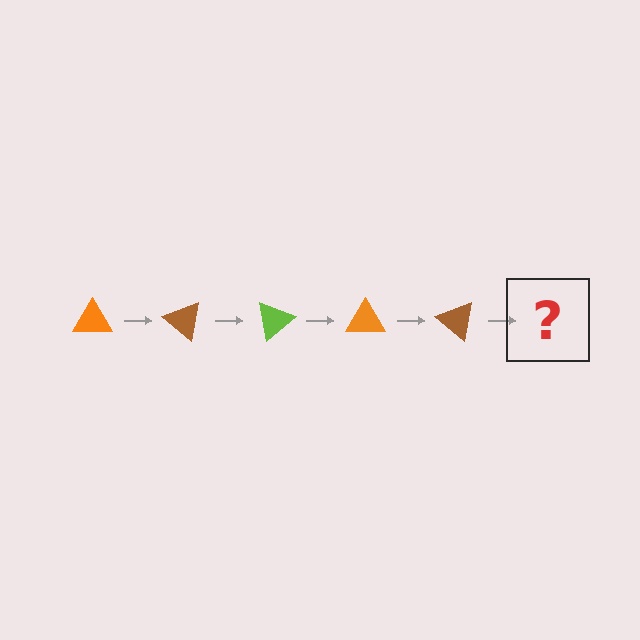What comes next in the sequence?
The next element should be a lime triangle, rotated 200 degrees from the start.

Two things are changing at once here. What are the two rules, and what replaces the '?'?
The two rules are that it rotates 40 degrees each step and the color cycles through orange, brown, and lime. The '?' should be a lime triangle, rotated 200 degrees from the start.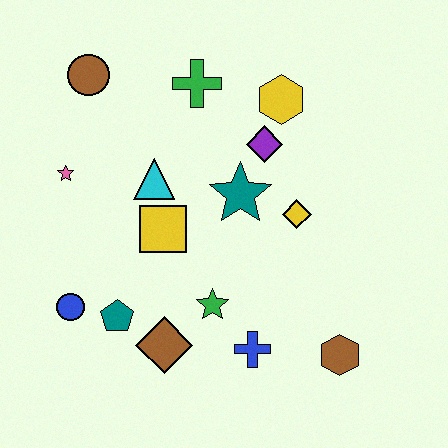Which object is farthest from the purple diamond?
The blue circle is farthest from the purple diamond.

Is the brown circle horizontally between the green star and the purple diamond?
No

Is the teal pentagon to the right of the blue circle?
Yes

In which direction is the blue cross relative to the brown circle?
The blue cross is below the brown circle.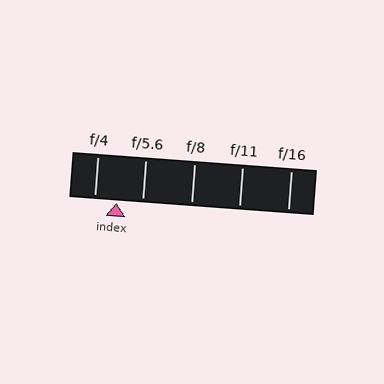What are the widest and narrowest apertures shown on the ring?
The widest aperture shown is f/4 and the narrowest is f/16.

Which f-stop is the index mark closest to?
The index mark is closest to f/4.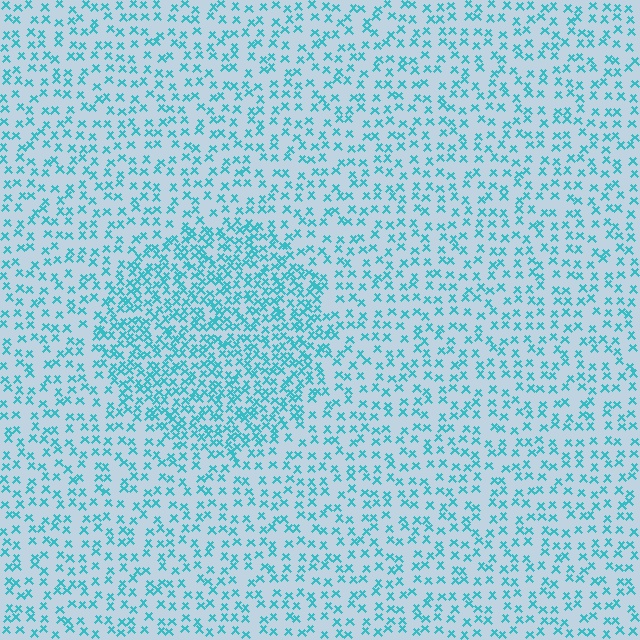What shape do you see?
I see a circle.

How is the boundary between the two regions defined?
The boundary is defined by a change in element density (approximately 2.0x ratio). All elements are the same color, size, and shape.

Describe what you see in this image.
The image contains small cyan elements arranged at two different densities. A circle-shaped region is visible where the elements are more densely packed than the surrounding area.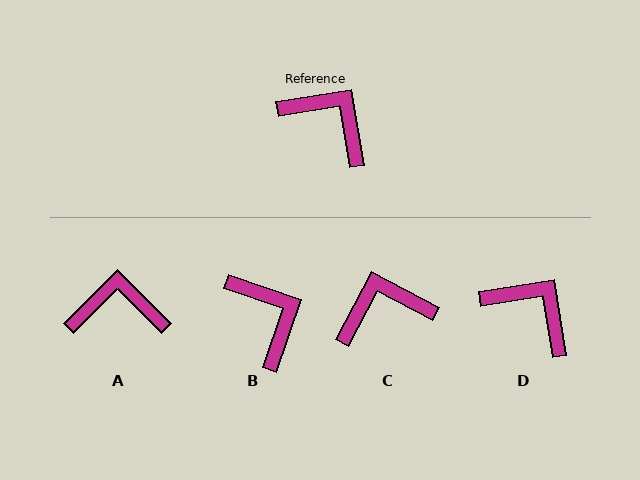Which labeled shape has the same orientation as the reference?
D.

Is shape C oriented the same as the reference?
No, it is off by about 53 degrees.